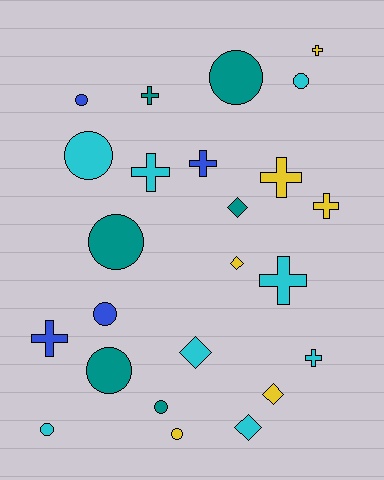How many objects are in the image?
There are 24 objects.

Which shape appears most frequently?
Circle, with 10 objects.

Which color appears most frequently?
Cyan, with 8 objects.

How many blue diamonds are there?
There are no blue diamonds.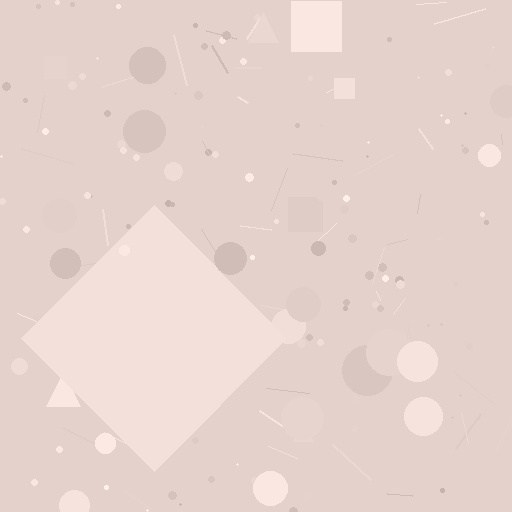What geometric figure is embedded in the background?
A diamond is embedded in the background.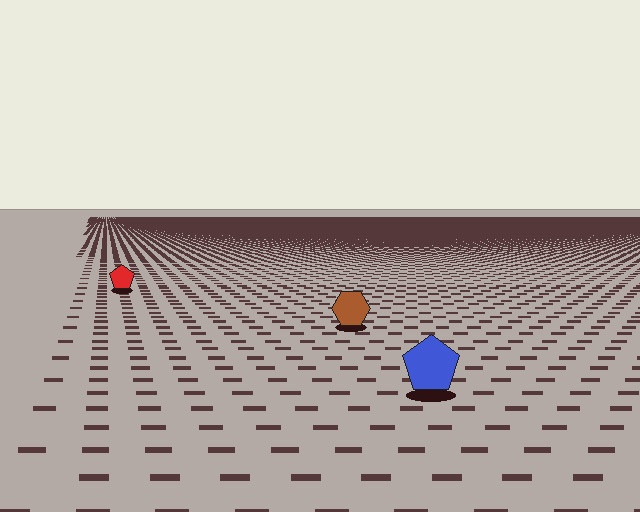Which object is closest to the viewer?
The blue pentagon is closest. The texture marks near it are larger and more spread out.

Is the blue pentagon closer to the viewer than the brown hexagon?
Yes. The blue pentagon is closer — you can tell from the texture gradient: the ground texture is coarser near it.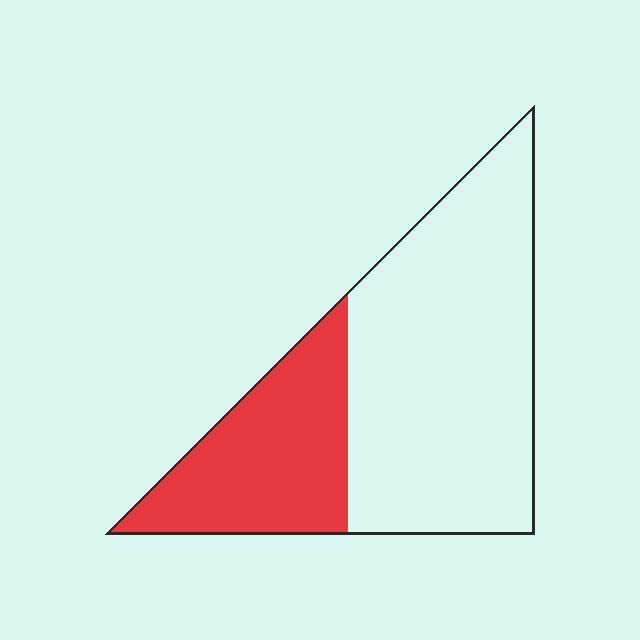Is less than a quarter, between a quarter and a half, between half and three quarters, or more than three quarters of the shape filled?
Between a quarter and a half.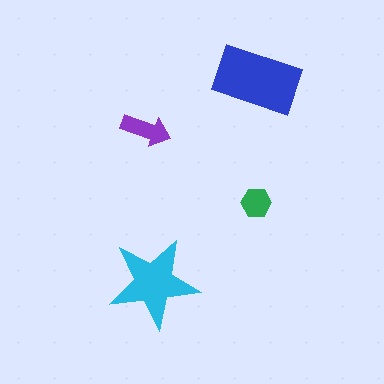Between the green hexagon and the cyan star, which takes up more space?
The cyan star.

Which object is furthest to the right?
The blue rectangle is rightmost.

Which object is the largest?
The blue rectangle.